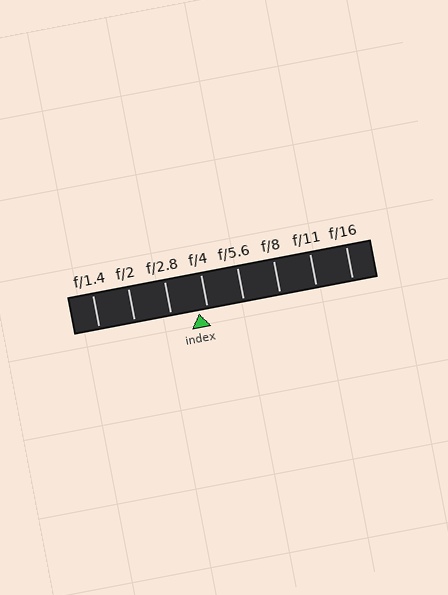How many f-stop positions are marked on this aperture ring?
There are 8 f-stop positions marked.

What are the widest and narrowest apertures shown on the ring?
The widest aperture shown is f/1.4 and the narrowest is f/16.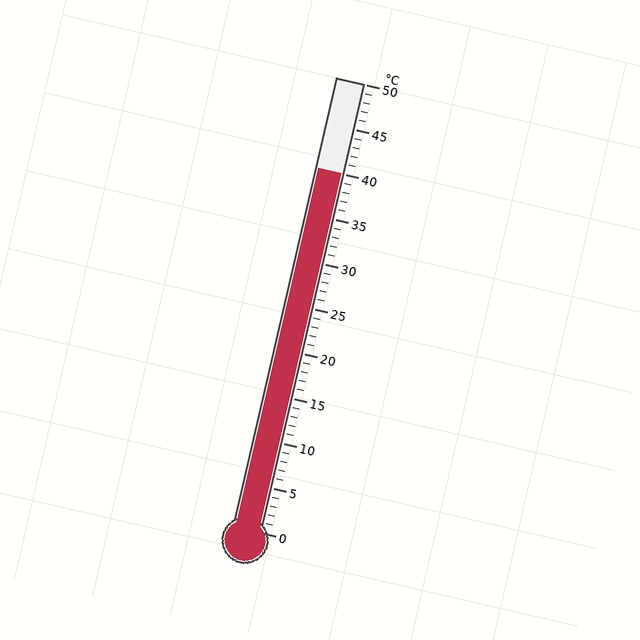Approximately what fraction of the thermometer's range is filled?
The thermometer is filled to approximately 80% of its range.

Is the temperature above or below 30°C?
The temperature is above 30°C.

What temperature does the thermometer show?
The thermometer shows approximately 40°C.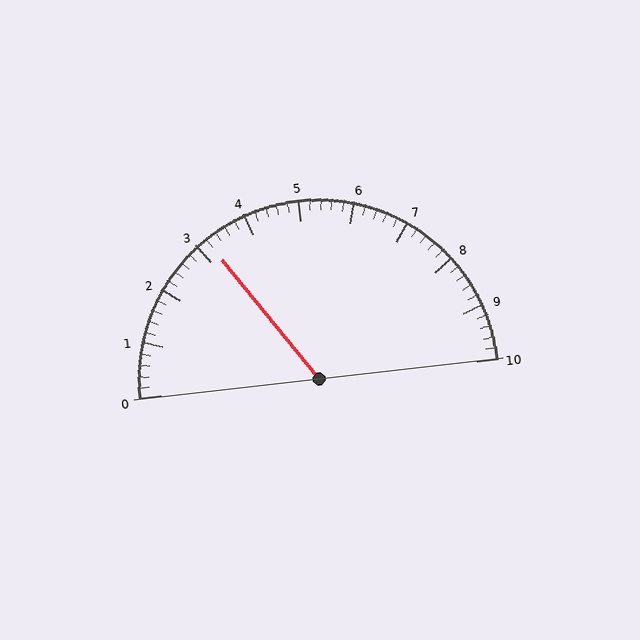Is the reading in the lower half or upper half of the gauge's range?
The reading is in the lower half of the range (0 to 10).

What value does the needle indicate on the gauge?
The needle indicates approximately 3.2.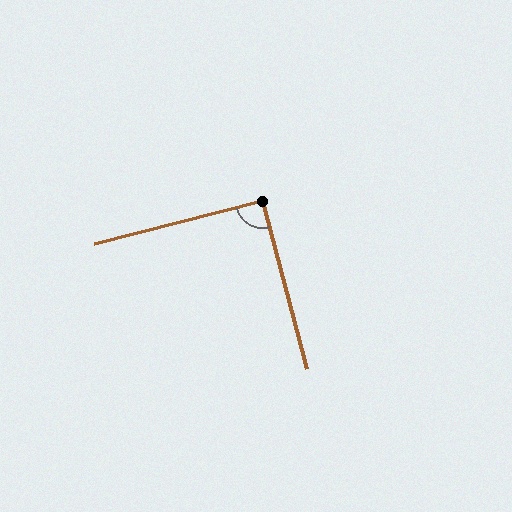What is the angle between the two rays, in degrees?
Approximately 90 degrees.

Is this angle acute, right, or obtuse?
It is approximately a right angle.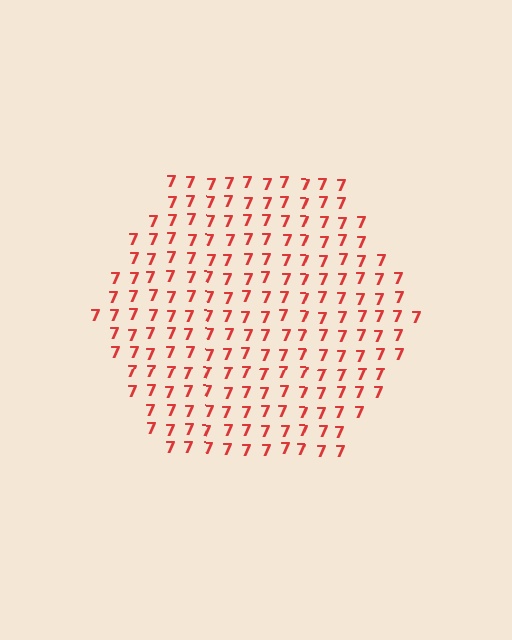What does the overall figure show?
The overall figure shows a hexagon.